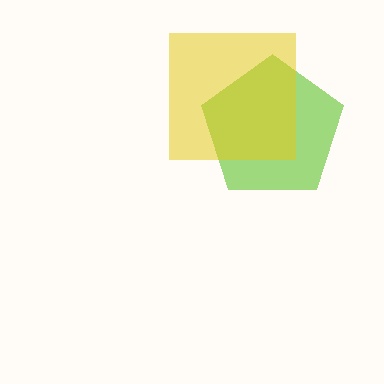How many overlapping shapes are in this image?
There are 2 overlapping shapes in the image.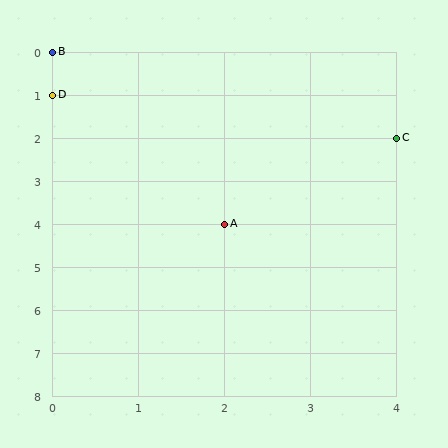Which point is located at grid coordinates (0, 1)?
Point D is at (0, 1).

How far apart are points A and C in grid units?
Points A and C are 2 columns and 2 rows apart (about 2.8 grid units diagonally).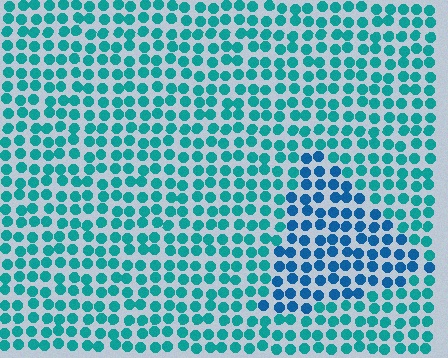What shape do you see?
I see a triangle.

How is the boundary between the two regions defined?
The boundary is defined purely by a slight shift in hue (about 30 degrees). Spacing, size, and orientation are identical on both sides.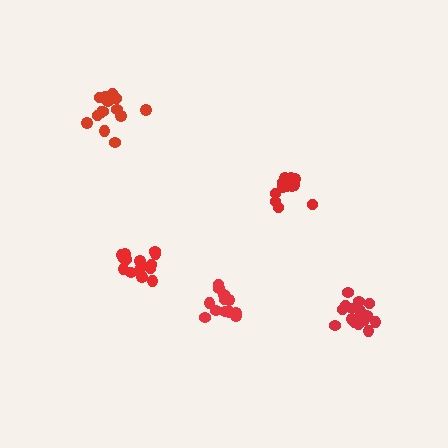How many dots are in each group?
Group 1: 15 dots, Group 2: 12 dots, Group 3: 17 dots, Group 4: 14 dots, Group 5: 12 dots (70 total).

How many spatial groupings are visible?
There are 5 spatial groupings.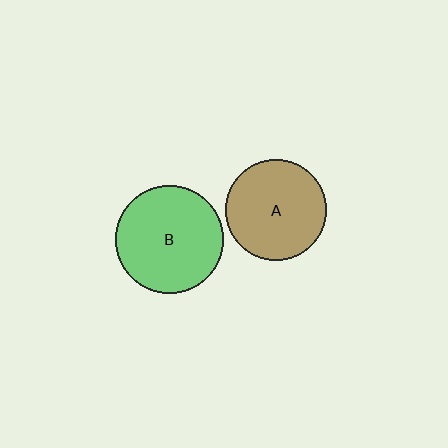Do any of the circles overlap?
No, none of the circles overlap.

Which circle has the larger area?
Circle B (green).